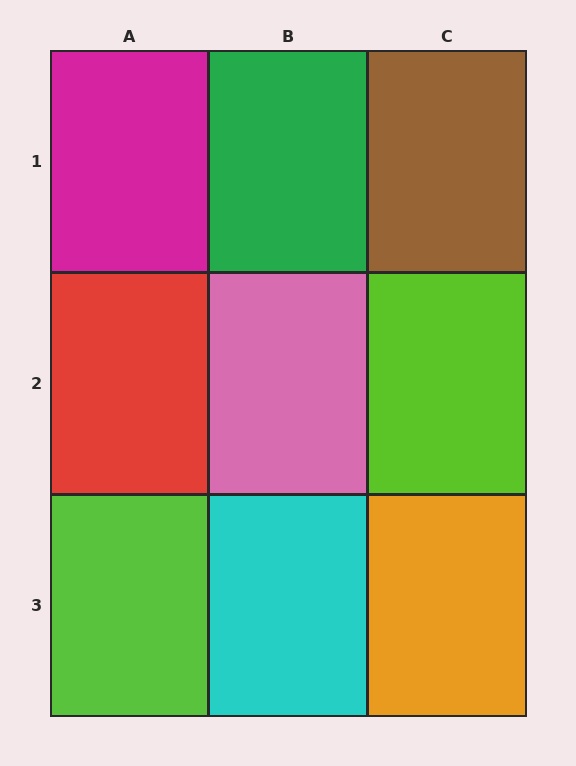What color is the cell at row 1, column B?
Green.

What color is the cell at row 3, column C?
Orange.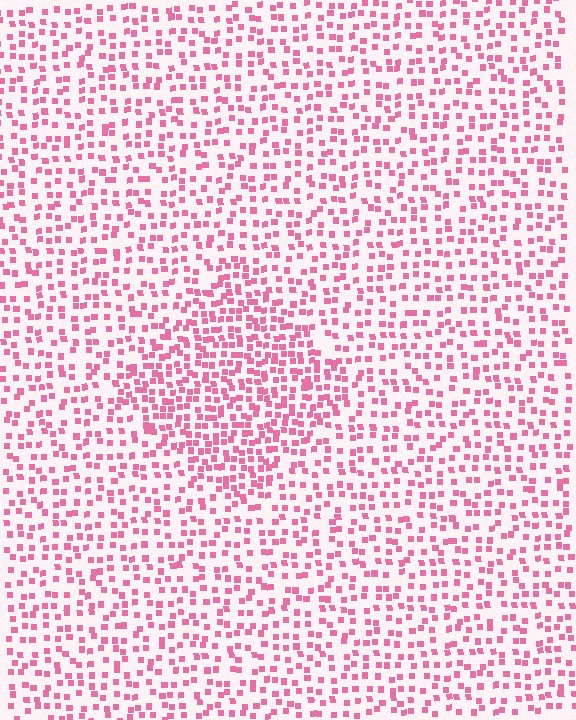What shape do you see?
I see a diamond.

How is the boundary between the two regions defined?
The boundary is defined by a change in element density (approximately 1.7x ratio). All elements are the same color, size, and shape.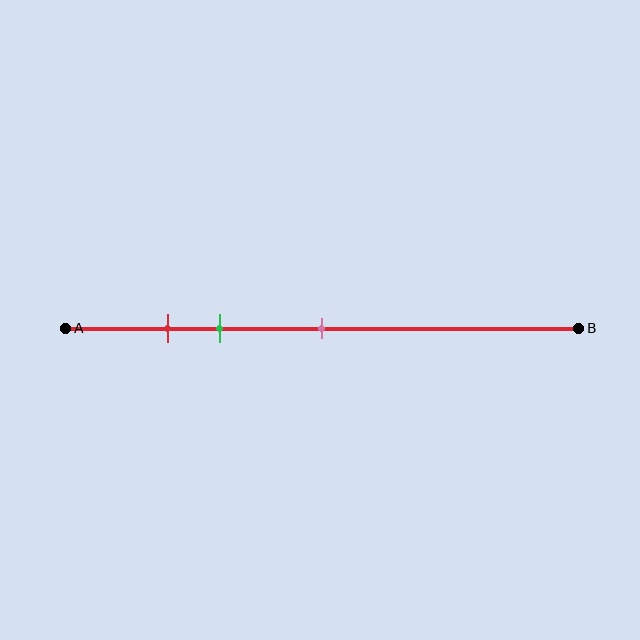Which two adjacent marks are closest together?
The red and green marks are the closest adjacent pair.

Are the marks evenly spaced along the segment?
No, the marks are not evenly spaced.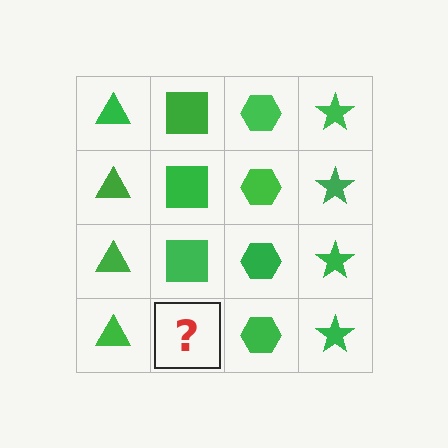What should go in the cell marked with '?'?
The missing cell should contain a green square.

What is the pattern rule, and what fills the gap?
The rule is that each column has a consistent shape. The gap should be filled with a green square.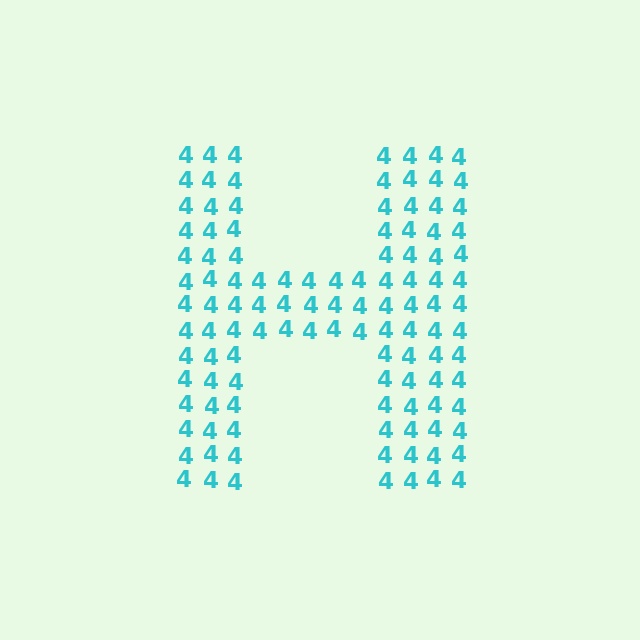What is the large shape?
The large shape is the letter H.